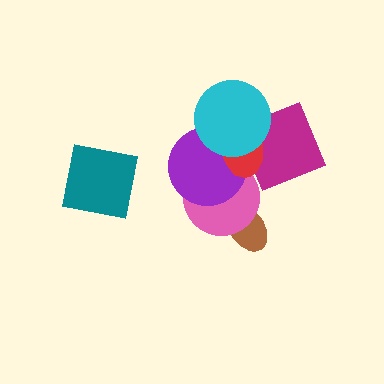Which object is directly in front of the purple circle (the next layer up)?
The magenta diamond is directly in front of the purple circle.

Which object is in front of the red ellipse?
The cyan circle is in front of the red ellipse.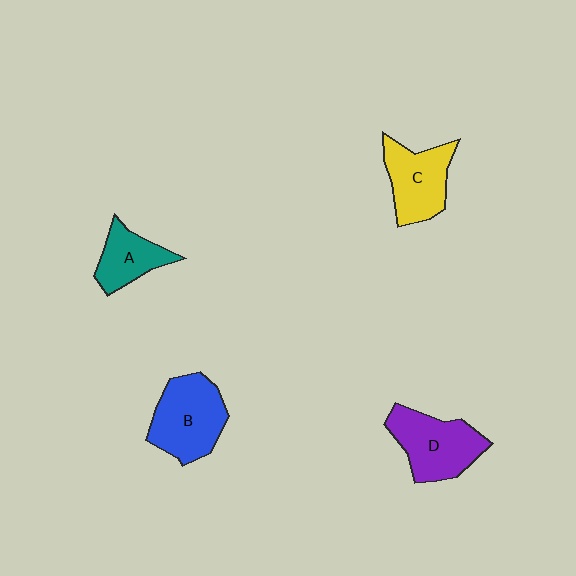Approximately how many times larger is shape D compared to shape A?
Approximately 1.5 times.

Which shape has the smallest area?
Shape A (teal).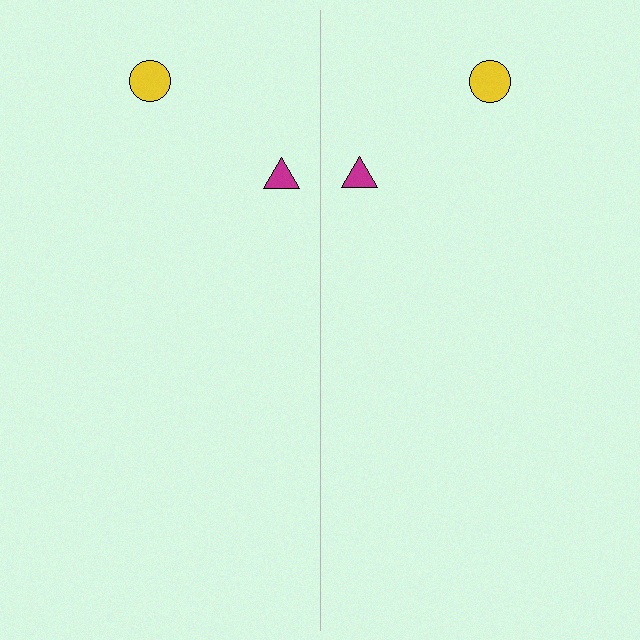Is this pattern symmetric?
Yes, this pattern has bilateral (reflection) symmetry.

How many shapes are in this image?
There are 4 shapes in this image.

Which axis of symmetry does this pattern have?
The pattern has a vertical axis of symmetry running through the center of the image.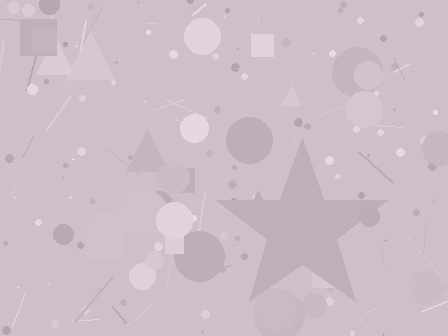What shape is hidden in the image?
A star is hidden in the image.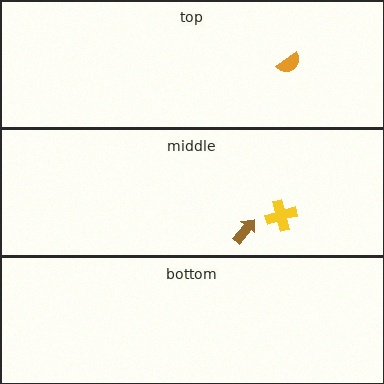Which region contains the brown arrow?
The middle region.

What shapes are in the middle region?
The brown arrow, the yellow cross.